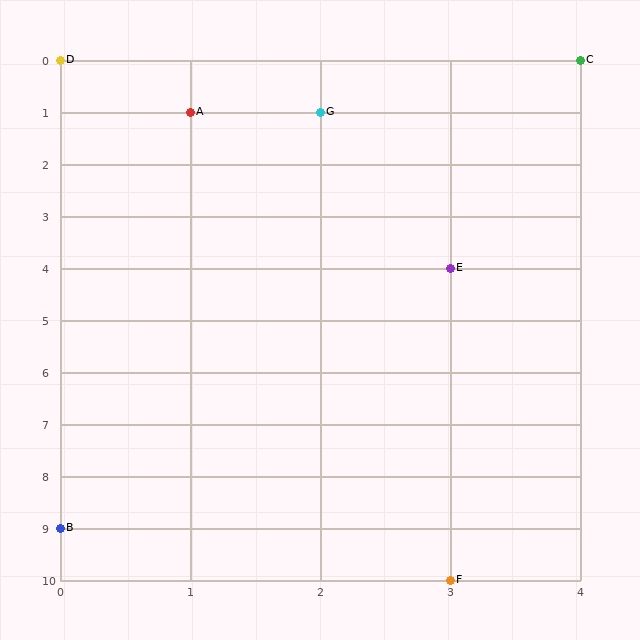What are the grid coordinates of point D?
Point D is at grid coordinates (0, 0).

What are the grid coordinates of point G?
Point G is at grid coordinates (2, 1).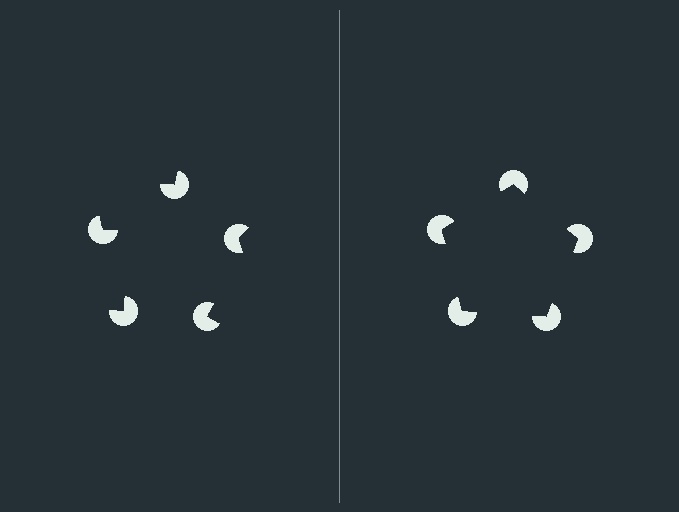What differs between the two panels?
The pac-man discs are positioned identically on both sides; only the wedge orientations differ. On the right they align to a pentagon; on the left they are misaligned.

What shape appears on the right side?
An illusory pentagon.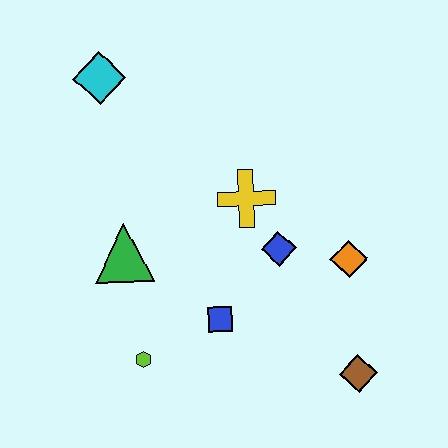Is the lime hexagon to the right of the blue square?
No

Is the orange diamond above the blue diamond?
No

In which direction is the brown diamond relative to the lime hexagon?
The brown diamond is to the right of the lime hexagon.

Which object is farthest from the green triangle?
The brown diamond is farthest from the green triangle.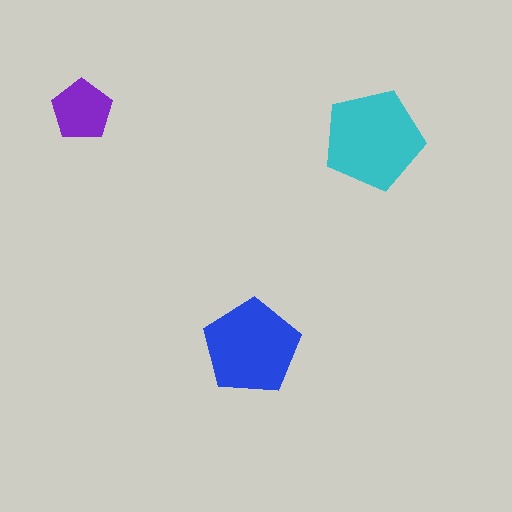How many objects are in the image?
There are 3 objects in the image.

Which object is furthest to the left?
The purple pentagon is leftmost.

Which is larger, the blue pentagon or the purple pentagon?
The blue one.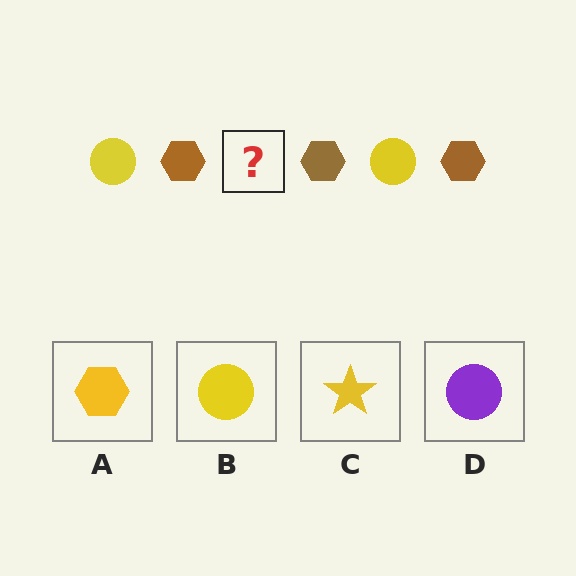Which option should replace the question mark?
Option B.